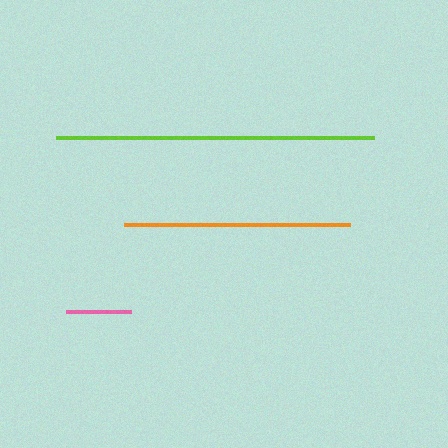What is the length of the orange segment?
The orange segment is approximately 226 pixels long.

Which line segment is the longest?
The lime line is the longest at approximately 318 pixels.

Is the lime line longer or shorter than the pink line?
The lime line is longer than the pink line.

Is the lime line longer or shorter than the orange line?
The lime line is longer than the orange line.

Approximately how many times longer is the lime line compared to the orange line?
The lime line is approximately 1.4 times the length of the orange line.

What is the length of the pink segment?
The pink segment is approximately 65 pixels long.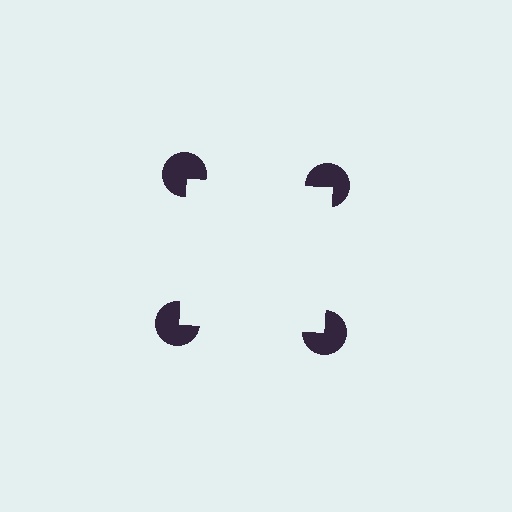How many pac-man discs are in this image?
There are 4 — one at each vertex of the illusory square.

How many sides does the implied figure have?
4 sides.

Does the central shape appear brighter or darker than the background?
It typically appears slightly brighter than the background, even though no actual brightness change is drawn.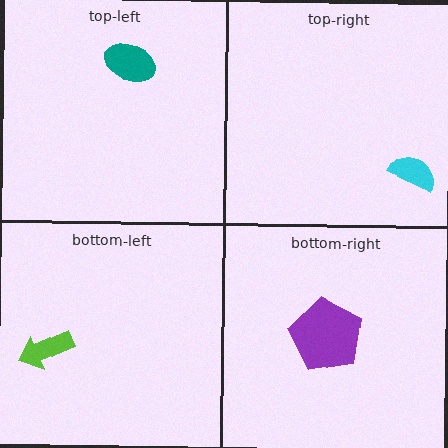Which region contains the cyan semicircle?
The top-right region.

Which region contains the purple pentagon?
The bottom-right region.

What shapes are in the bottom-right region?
The purple pentagon.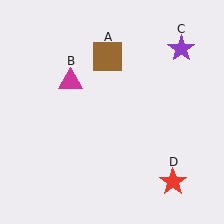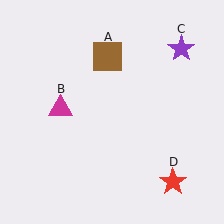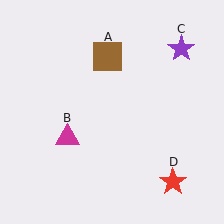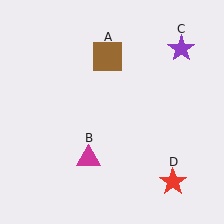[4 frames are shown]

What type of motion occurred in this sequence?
The magenta triangle (object B) rotated counterclockwise around the center of the scene.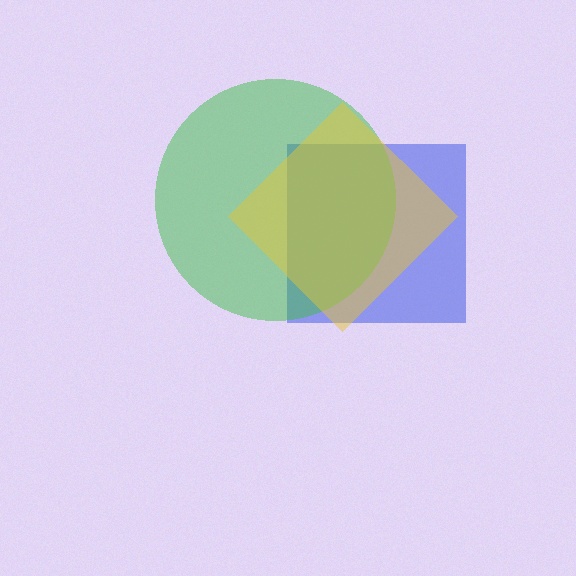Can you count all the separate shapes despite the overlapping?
Yes, there are 3 separate shapes.